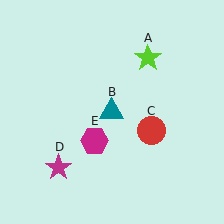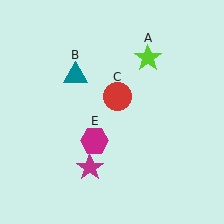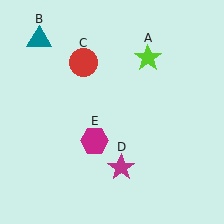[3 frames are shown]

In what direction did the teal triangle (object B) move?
The teal triangle (object B) moved up and to the left.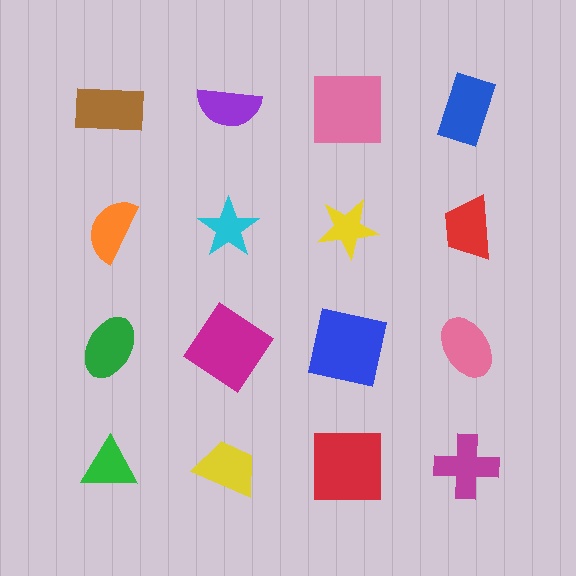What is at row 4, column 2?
A yellow trapezoid.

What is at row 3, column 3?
A blue square.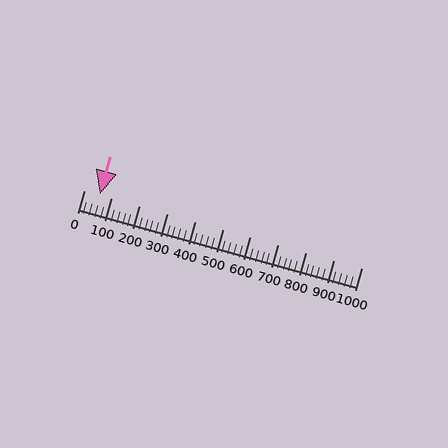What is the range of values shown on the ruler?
The ruler shows values from 0 to 1000.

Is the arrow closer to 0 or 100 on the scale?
The arrow is closer to 100.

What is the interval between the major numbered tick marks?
The major tick marks are spaced 100 units apart.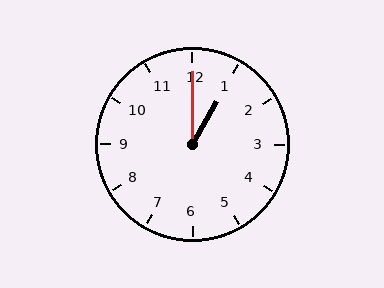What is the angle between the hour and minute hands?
Approximately 30 degrees.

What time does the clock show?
1:00.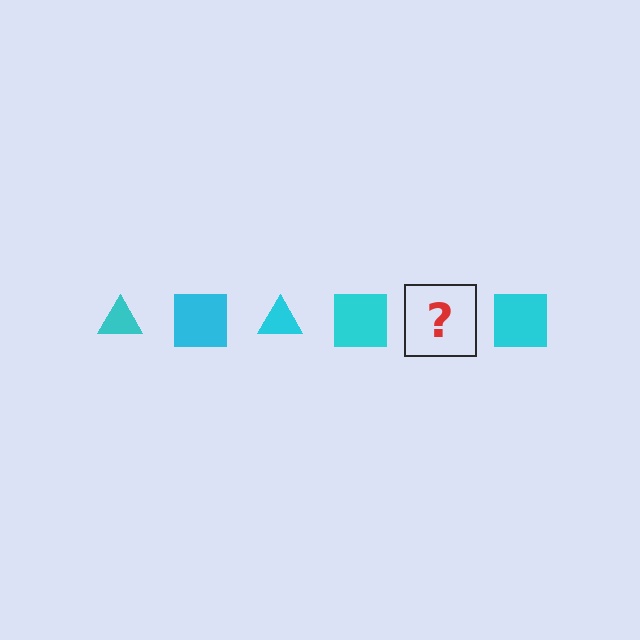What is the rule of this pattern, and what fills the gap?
The rule is that the pattern cycles through triangle, square shapes in cyan. The gap should be filled with a cyan triangle.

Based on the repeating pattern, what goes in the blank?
The blank should be a cyan triangle.